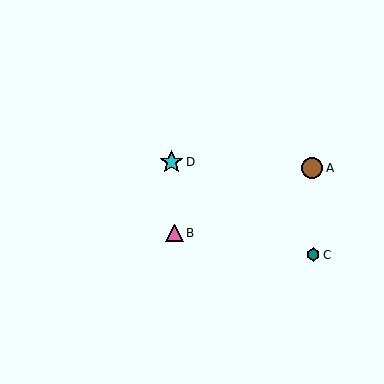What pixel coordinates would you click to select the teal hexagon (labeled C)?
Click at (313, 255) to select the teal hexagon C.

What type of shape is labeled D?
Shape D is a cyan star.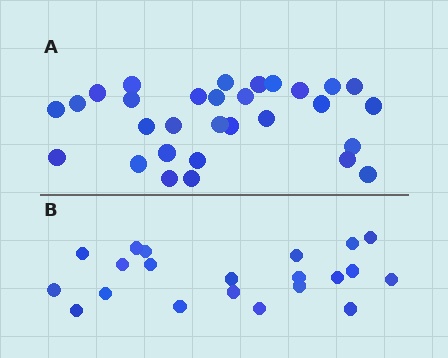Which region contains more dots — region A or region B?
Region A (the top region) has more dots.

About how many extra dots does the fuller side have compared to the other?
Region A has roughly 8 or so more dots than region B.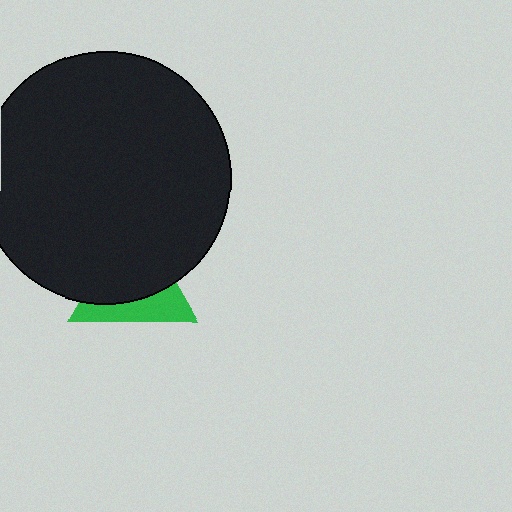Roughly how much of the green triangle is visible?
A small part of it is visible (roughly 37%).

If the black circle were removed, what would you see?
You would see the complete green triangle.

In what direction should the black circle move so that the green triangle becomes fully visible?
The black circle should move up. That is the shortest direction to clear the overlap and leave the green triangle fully visible.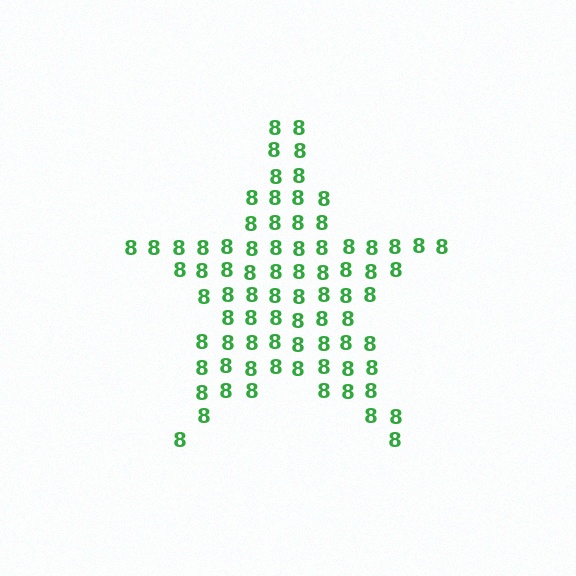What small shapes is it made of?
It is made of small digit 8's.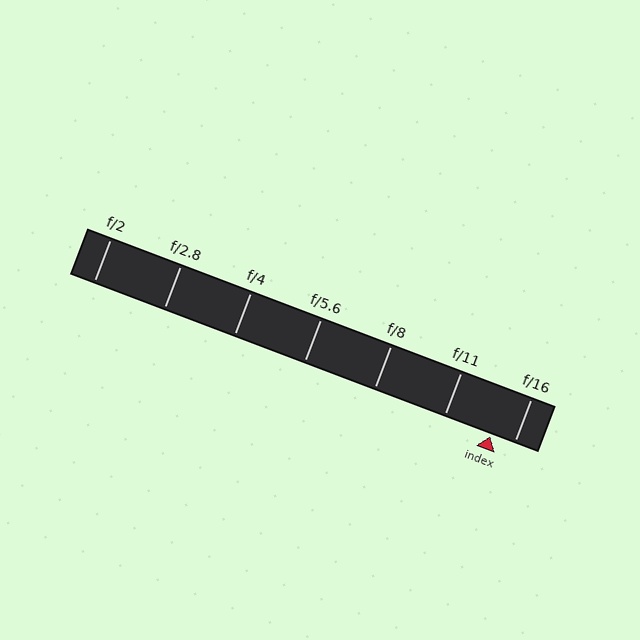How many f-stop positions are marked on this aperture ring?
There are 7 f-stop positions marked.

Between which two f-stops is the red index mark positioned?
The index mark is between f/11 and f/16.